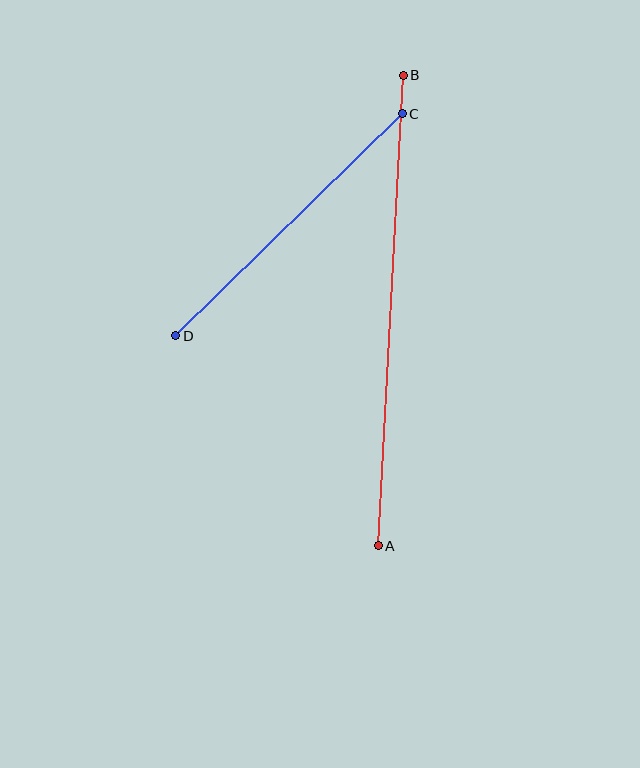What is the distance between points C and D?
The distance is approximately 317 pixels.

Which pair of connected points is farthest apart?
Points A and B are farthest apart.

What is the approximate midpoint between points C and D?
The midpoint is at approximately (289, 225) pixels.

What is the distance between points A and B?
The distance is approximately 471 pixels.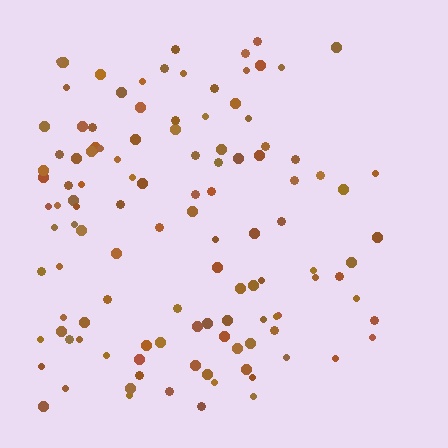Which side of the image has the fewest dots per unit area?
The right.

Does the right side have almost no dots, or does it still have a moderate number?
Still a moderate number, just noticeably fewer than the left.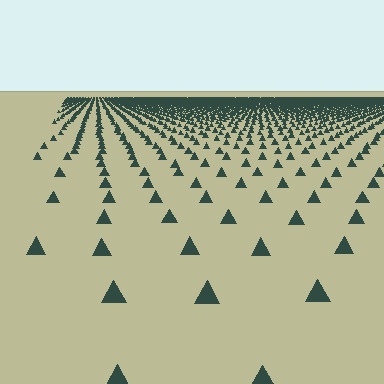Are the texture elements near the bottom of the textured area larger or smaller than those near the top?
Larger. Near the bottom, elements are closer to the viewer and appear at a bigger on-screen size.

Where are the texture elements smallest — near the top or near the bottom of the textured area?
Near the top.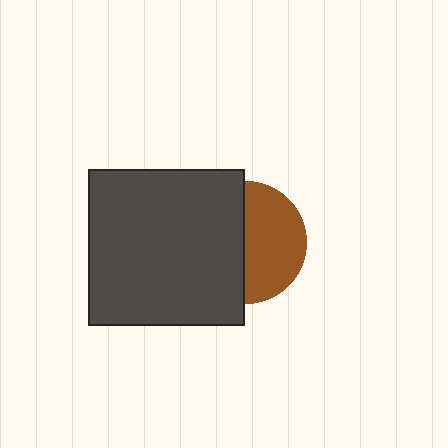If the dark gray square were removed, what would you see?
You would see the complete brown circle.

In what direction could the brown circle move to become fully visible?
The brown circle could move right. That would shift it out from behind the dark gray square entirely.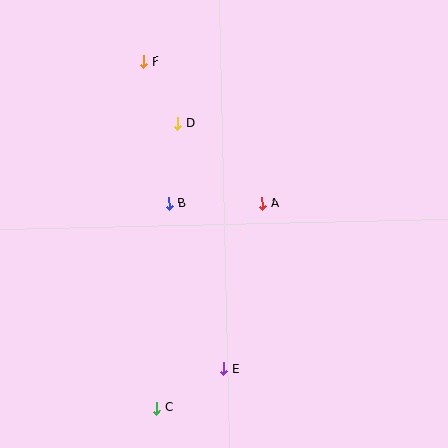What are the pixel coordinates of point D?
Point D is at (177, 123).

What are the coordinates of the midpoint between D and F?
The midpoint between D and F is at (161, 93).